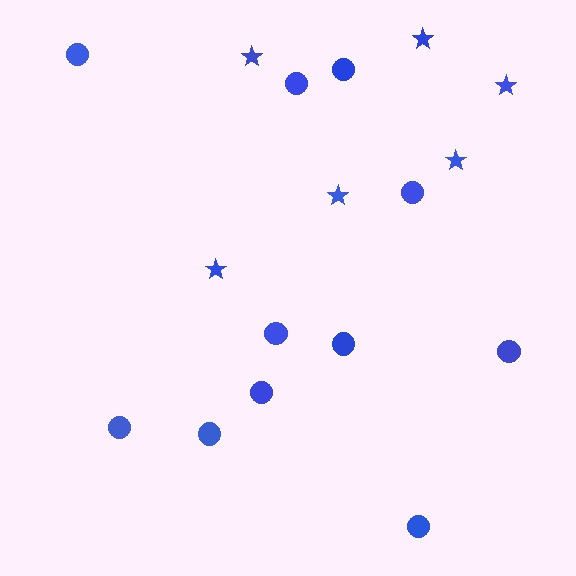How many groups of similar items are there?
There are 2 groups: one group of stars (6) and one group of circles (11).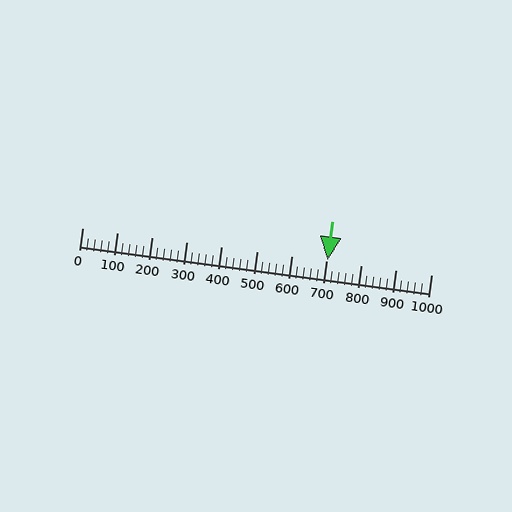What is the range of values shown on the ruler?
The ruler shows values from 0 to 1000.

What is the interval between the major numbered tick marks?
The major tick marks are spaced 100 units apart.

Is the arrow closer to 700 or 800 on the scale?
The arrow is closer to 700.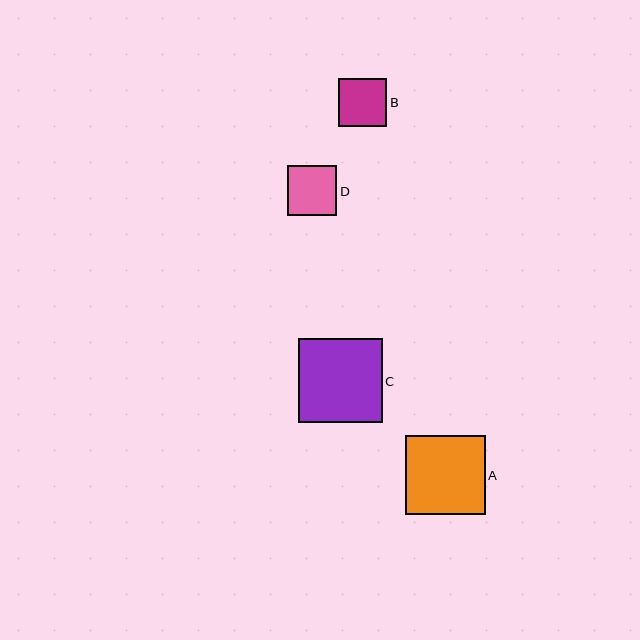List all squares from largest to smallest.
From largest to smallest: C, A, D, B.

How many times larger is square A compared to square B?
Square A is approximately 1.6 times the size of square B.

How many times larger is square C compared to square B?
Square C is approximately 1.7 times the size of square B.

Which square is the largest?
Square C is the largest with a size of approximately 84 pixels.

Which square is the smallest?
Square B is the smallest with a size of approximately 48 pixels.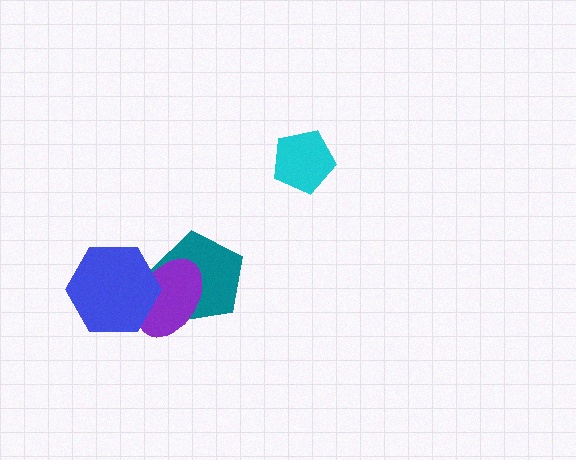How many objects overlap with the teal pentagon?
2 objects overlap with the teal pentagon.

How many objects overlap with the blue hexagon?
2 objects overlap with the blue hexagon.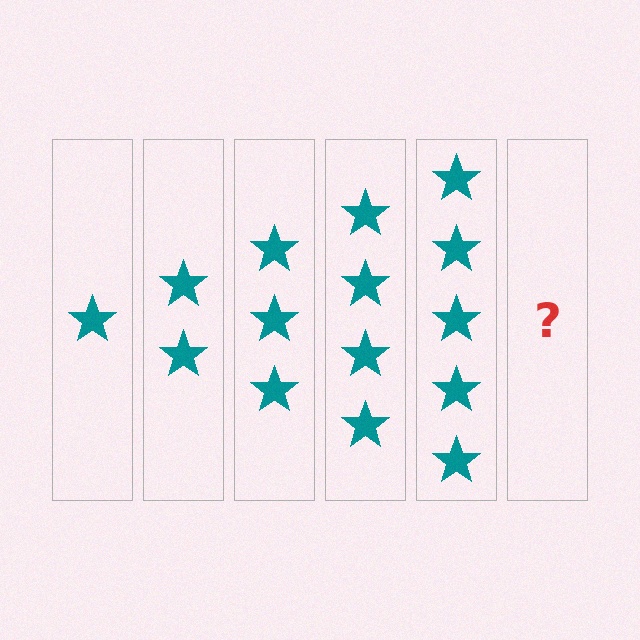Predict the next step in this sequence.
The next step is 6 stars.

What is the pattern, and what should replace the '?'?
The pattern is that each step adds one more star. The '?' should be 6 stars.